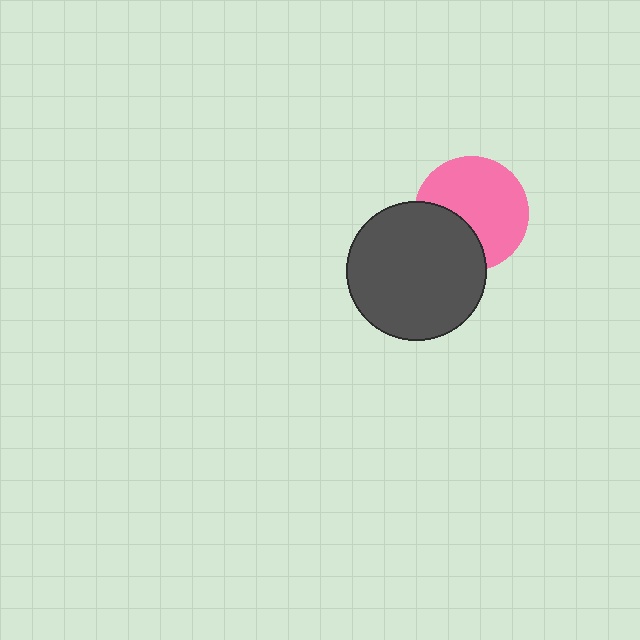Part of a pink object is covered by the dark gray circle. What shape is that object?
It is a circle.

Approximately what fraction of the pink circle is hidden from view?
Roughly 32% of the pink circle is hidden behind the dark gray circle.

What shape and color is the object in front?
The object in front is a dark gray circle.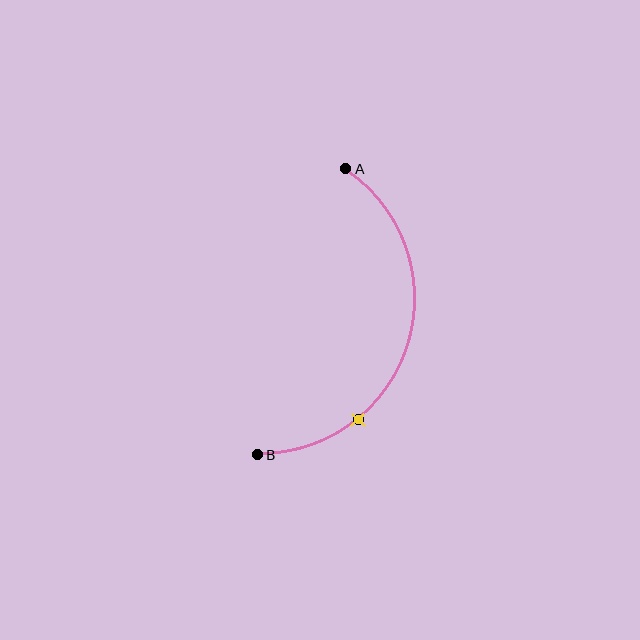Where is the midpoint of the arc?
The arc midpoint is the point on the curve farthest from the straight line joining A and B. It sits to the right of that line.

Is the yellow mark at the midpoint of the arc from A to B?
No. The yellow mark lies on the arc but is closer to endpoint B. The arc midpoint would be at the point on the curve equidistant along the arc from both A and B.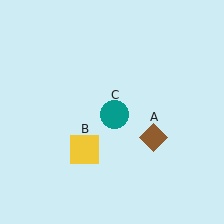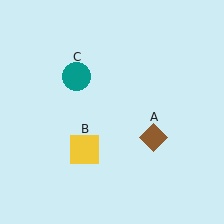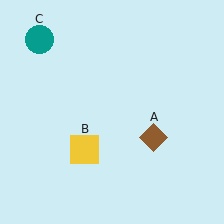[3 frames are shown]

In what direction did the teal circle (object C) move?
The teal circle (object C) moved up and to the left.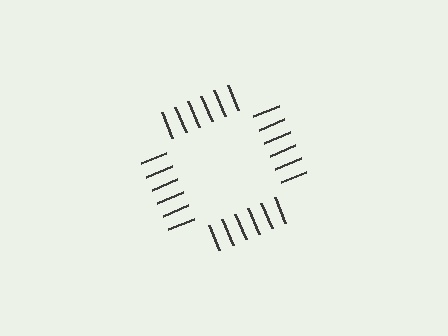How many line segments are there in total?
24 — 6 along each of the 4 edges.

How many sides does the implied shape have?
4 sides — the line-ends trace a square.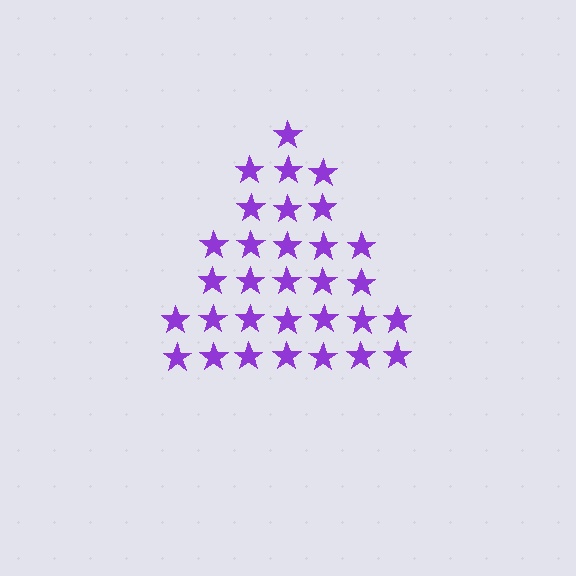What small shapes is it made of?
It is made of small stars.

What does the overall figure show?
The overall figure shows a triangle.